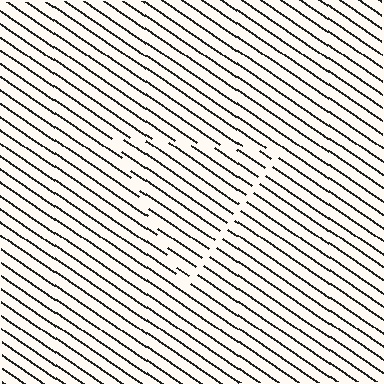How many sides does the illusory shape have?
3 sides — the line-ends trace a triangle.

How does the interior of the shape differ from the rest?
The interior of the shape contains the same grating, shifted by half a period — the contour is defined by the phase discontinuity where line-ends from the inner and outer gratings abut.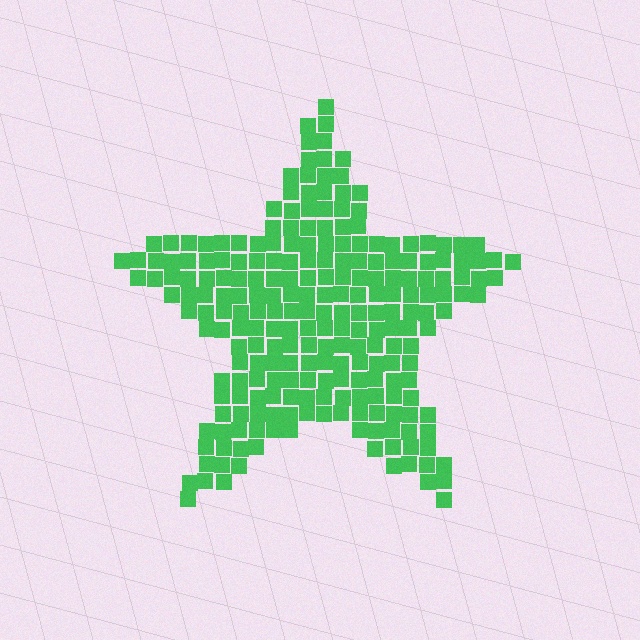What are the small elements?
The small elements are squares.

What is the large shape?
The large shape is a star.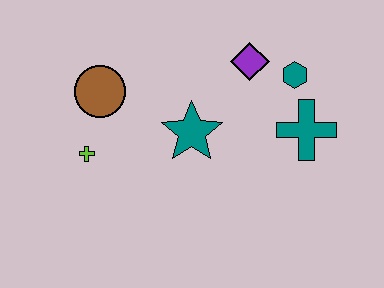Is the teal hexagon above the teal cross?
Yes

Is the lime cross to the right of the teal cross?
No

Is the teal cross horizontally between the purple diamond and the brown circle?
No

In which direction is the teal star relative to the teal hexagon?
The teal star is to the left of the teal hexagon.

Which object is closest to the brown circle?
The lime cross is closest to the brown circle.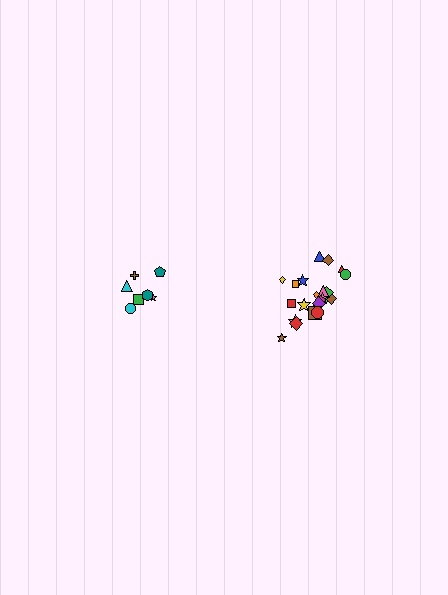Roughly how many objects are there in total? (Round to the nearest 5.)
Roughly 30 objects in total.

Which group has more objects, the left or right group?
The right group.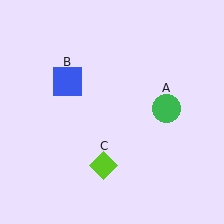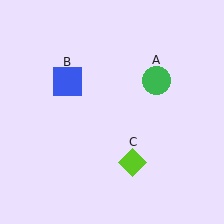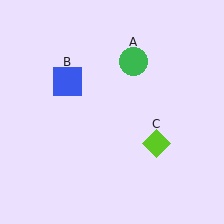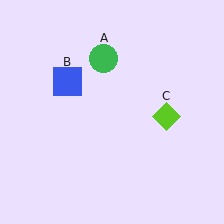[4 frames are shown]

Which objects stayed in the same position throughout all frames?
Blue square (object B) remained stationary.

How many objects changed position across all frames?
2 objects changed position: green circle (object A), lime diamond (object C).